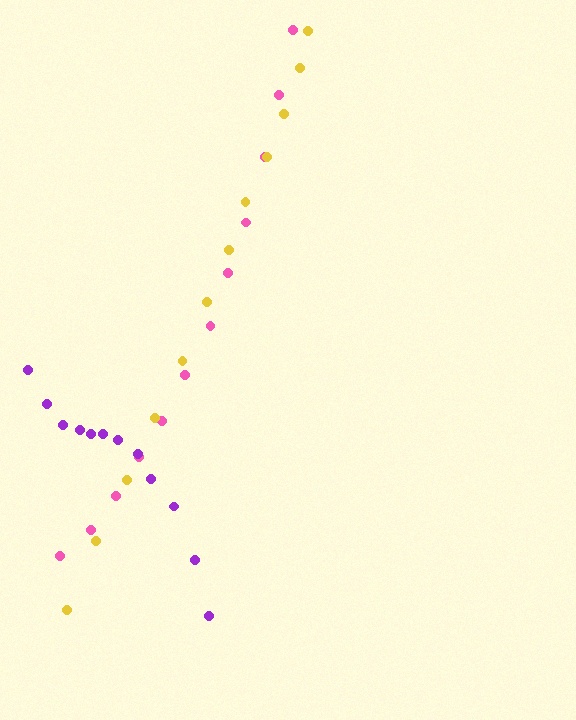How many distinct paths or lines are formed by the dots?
There are 3 distinct paths.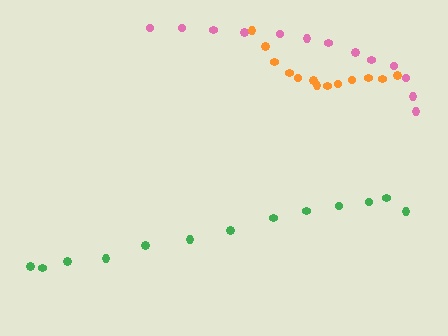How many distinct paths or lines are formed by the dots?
There are 3 distinct paths.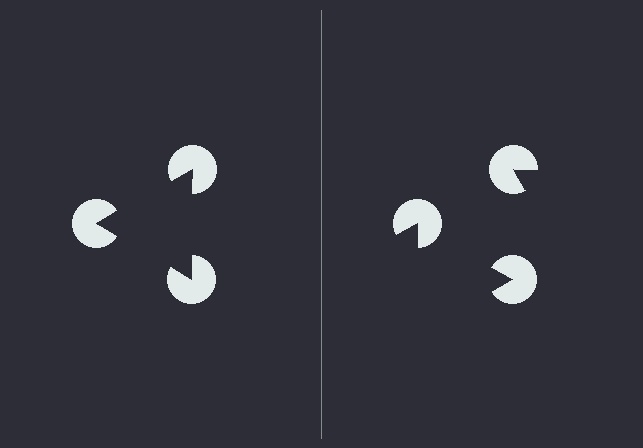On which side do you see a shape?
An illusory triangle appears on the left side. On the right side the wedge cuts are rotated, so no coherent shape forms.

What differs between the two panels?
The pac-man discs are positioned identically on both sides; only the wedge orientations differ. On the left they align to a triangle; on the right they are misaligned.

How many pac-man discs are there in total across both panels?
6 — 3 on each side.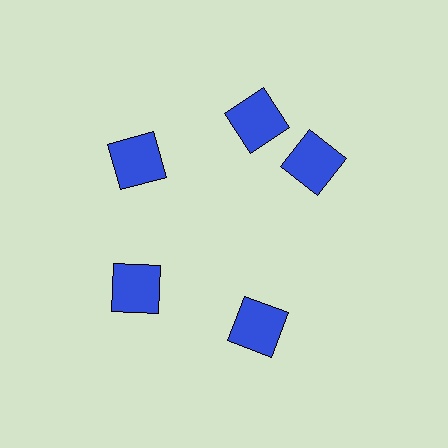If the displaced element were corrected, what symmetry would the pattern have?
It would have 5-fold rotational symmetry — the pattern would map onto itself every 72 degrees.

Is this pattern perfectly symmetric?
No. The 5 blue squares are arranged in a ring, but one element near the 3 o'clock position is rotated out of alignment along the ring, breaking the 5-fold rotational symmetry.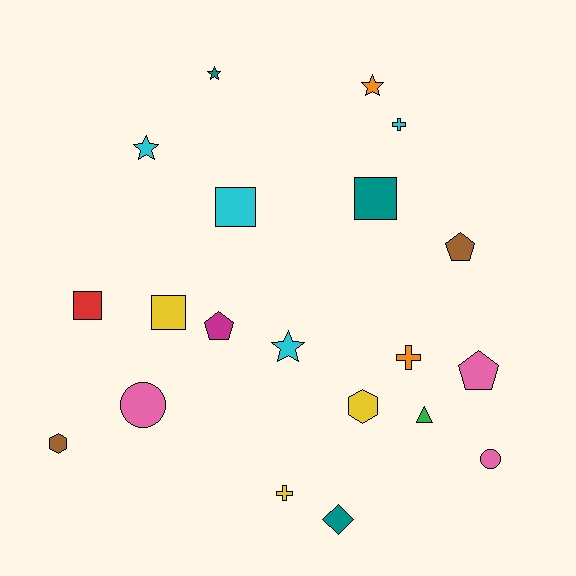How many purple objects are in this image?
There are no purple objects.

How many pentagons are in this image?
There are 3 pentagons.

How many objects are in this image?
There are 20 objects.